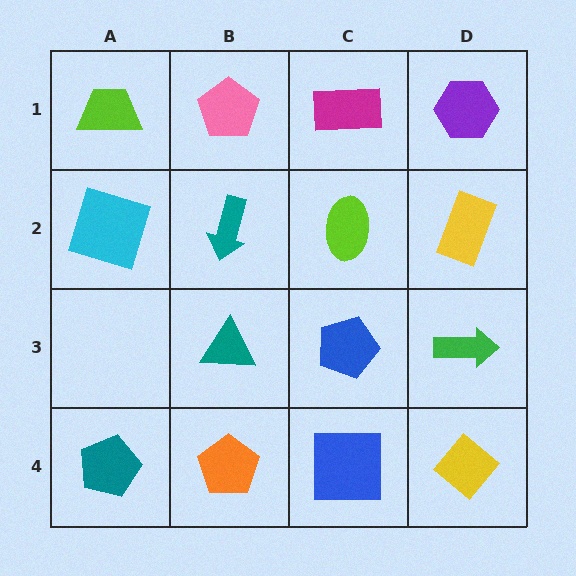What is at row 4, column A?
A teal pentagon.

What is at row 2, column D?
A yellow rectangle.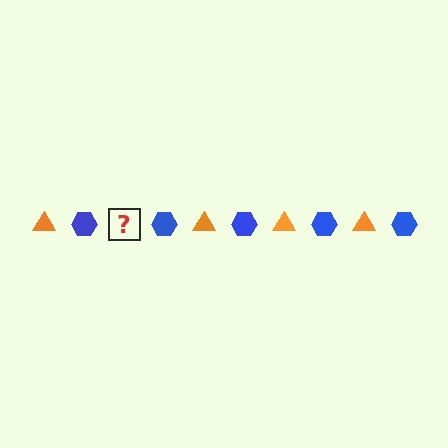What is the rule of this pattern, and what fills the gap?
The rule is that the pattern alternates between orange triangle and blue hexagon. The gap should be filled with an orange triangle.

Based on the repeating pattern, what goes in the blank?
The blank should be an orange triangle.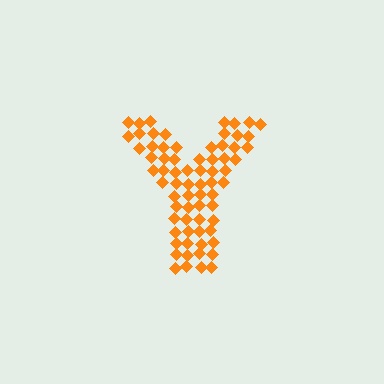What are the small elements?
The small elements are diamonds.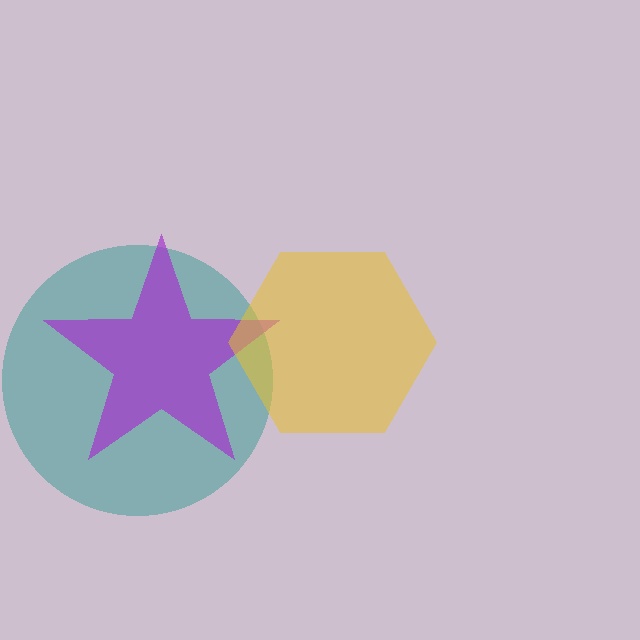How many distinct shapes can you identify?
There are 3 distinct shapes: a teal circle, a purple star, a yellow hexagon.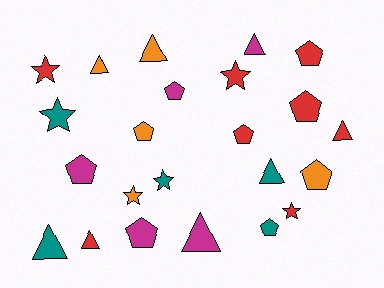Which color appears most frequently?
Red, with 8 objects.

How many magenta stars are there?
There are no magenta stars.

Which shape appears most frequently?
Pentagon, with 9 objects.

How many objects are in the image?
There are 23 objects.